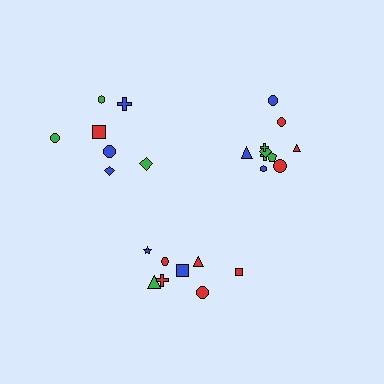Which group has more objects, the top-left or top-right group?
The top-right group.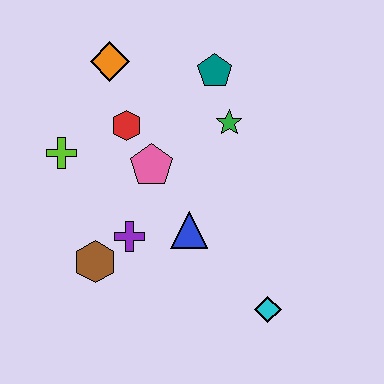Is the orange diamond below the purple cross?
No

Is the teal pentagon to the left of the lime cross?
No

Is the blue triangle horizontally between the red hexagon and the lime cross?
No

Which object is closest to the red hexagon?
The pink pentagon is closest to the red hexagon.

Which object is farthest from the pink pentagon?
The cyan diamond is farthest from the pink pentagon.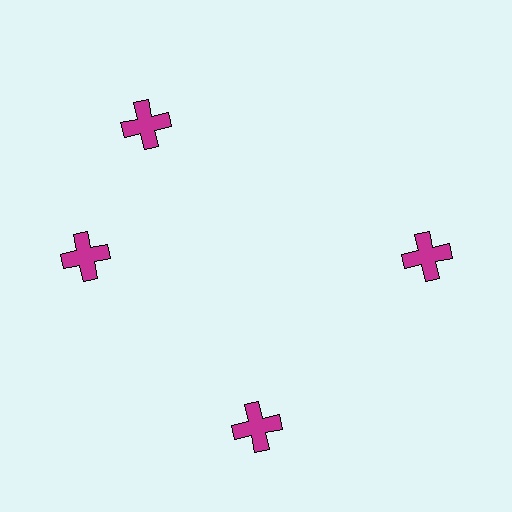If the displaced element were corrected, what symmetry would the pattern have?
It would have 4-fold rotational symmetry — the pattern would map onto itself every 90 degrees.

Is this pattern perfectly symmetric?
No. The 4 magenta crosses are arranged in a ring, but one element near the 12 o'clock position is rotated out of alignment along the ring, breaking the 4-fold rotational symmetry.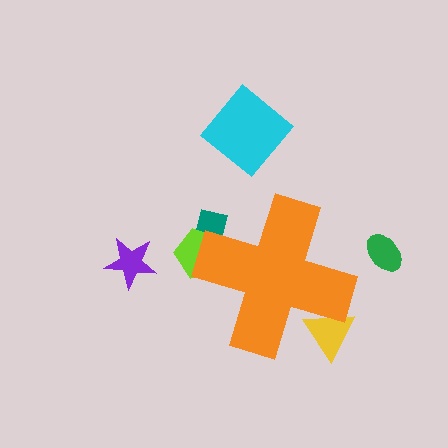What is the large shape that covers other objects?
An orange cross.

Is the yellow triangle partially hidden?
Yes, the yellow triangle is partially hidden behind the orange cross.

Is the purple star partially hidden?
No, the purple star is fully visible.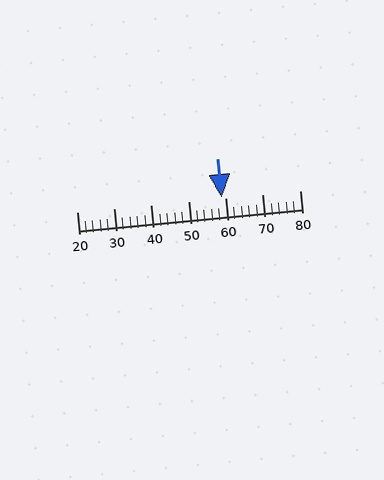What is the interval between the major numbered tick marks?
The major tick marks are spaced 10 units apart.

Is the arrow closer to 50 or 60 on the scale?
The arrow is closer to 60.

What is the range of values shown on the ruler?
The ruler shows values from 20 to 80.